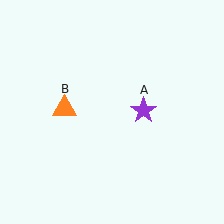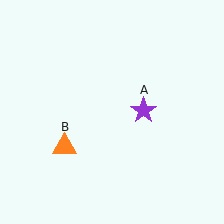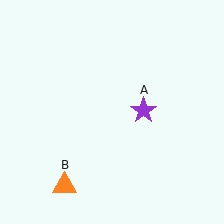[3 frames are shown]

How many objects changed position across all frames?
1 object changed position: orange triangle (object B).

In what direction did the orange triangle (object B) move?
The orange triangle (object B) moved down.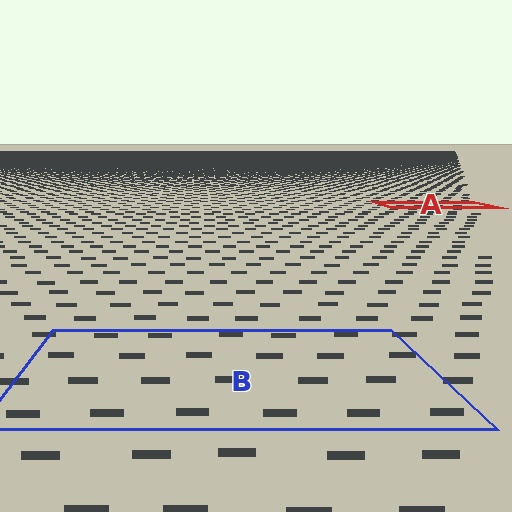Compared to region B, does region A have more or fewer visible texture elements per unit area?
Region A has more texture elements per unit area — they are packed more densely because it is farther away.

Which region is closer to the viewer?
Region B is closer. The texture elements there are larger and more spread out.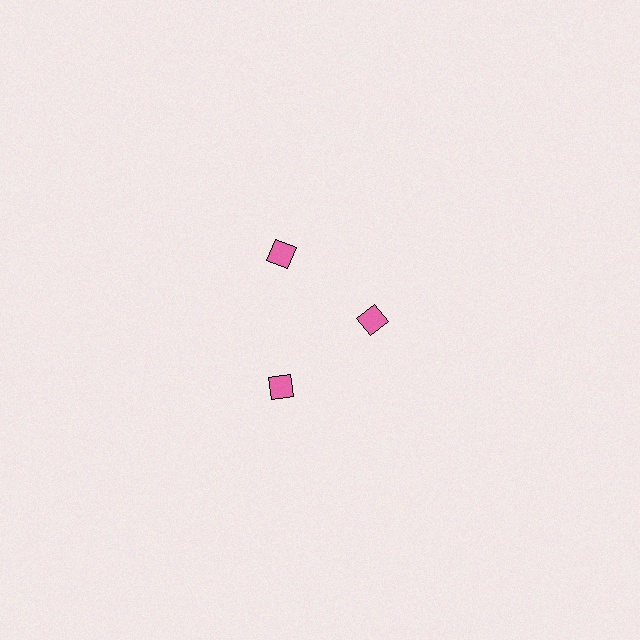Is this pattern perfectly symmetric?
No. The 3 pink diamonds are arranged in a ring, but one element near the 3 o'clock position is pulled inward toward the center, breaking the 3-fold rotational symmetry.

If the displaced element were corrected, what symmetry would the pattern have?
It would have 3-fold rotational symmetry — the pattern would map onto itself every 120 degrees.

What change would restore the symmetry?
The symmetry would be restored by moving it outward, back onto the ring so that all 3 diamonds sit at equal angles and equal distance from the center.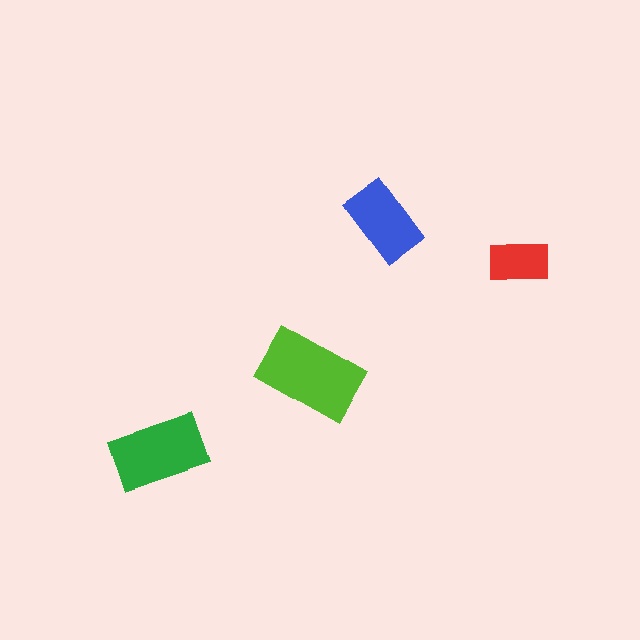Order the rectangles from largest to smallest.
the lime one, the green one, the blue one, the red one.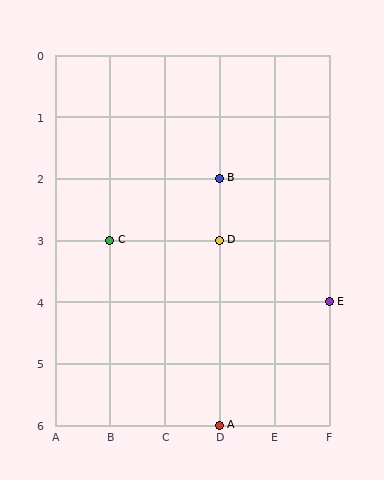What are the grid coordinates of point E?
Point E is at grid coordinates (F, 4).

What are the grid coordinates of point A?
Point A is at grid coordinates (D, 6).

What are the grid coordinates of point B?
Point B is at grid coordinates (D, 2).